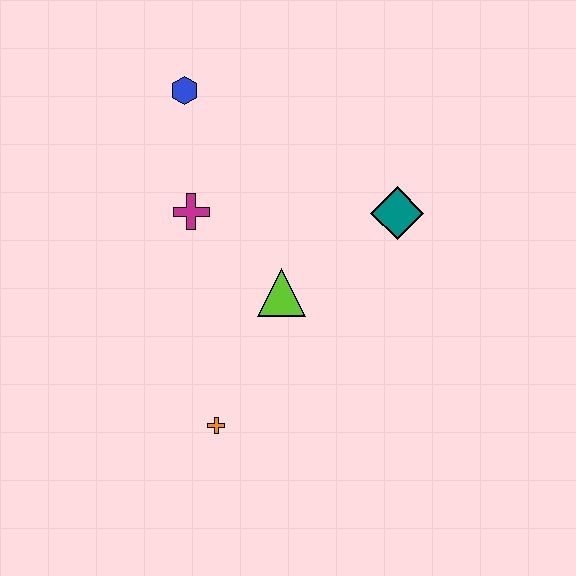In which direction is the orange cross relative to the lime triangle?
The orange cross is below the lime triangle.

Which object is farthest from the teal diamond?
The orange cross is farthest from the teal diamond.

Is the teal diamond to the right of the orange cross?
Yes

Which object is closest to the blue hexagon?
The magenta cross is closest to the blue hexagon.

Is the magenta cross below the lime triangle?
No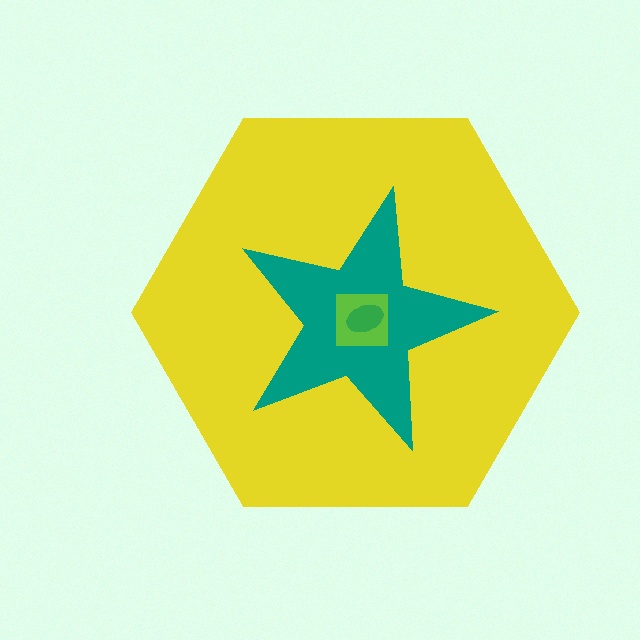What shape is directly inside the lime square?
The green ellipse.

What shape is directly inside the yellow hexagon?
The teal star.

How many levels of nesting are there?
4.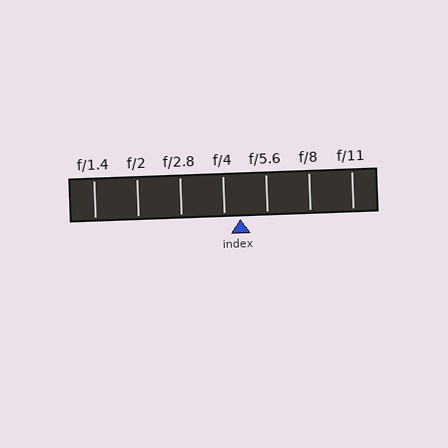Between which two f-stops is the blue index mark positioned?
The index mark is between f/4 and f/5.6.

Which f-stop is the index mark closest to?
The index mark is closest to f/4.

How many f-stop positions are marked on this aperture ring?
There are 7 f-stop positions marked.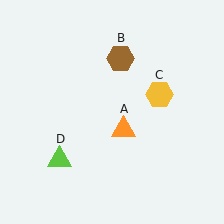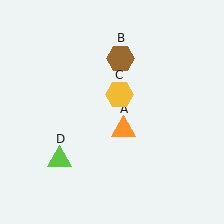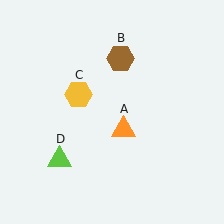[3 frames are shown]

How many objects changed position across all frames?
1 object changed position: yellow hexagon (object C).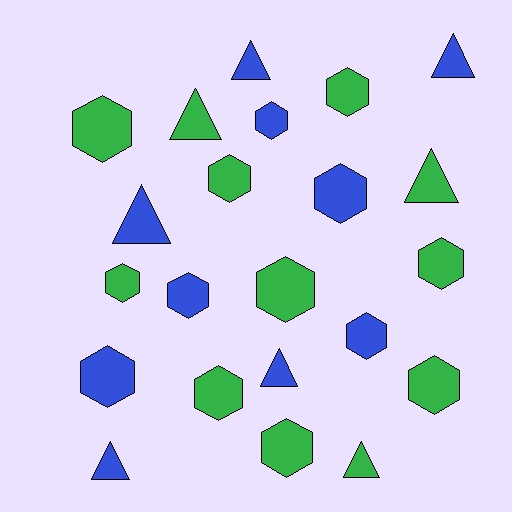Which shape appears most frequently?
Hexagon, with 14 objects.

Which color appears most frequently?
Green, with 12 objects.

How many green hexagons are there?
There are 9 green hexagons.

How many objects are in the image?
There are 22 objects.